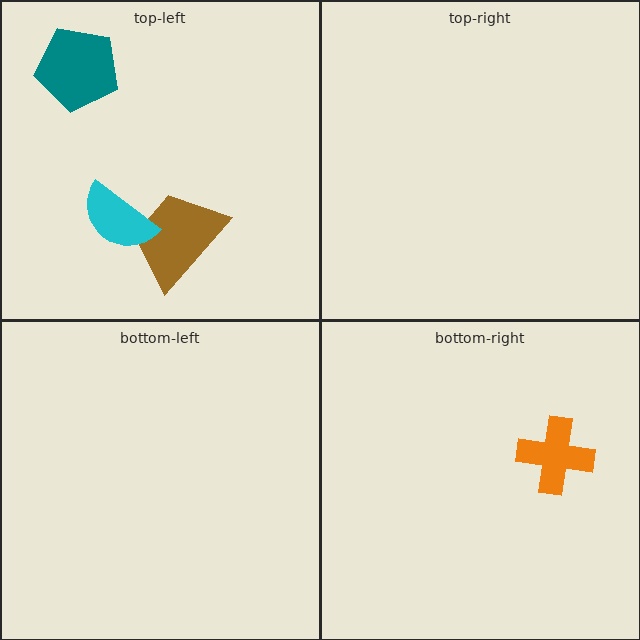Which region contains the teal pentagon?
The top-left region.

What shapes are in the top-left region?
The brown trapezoid, the teal pentagon, the cyan semicircle.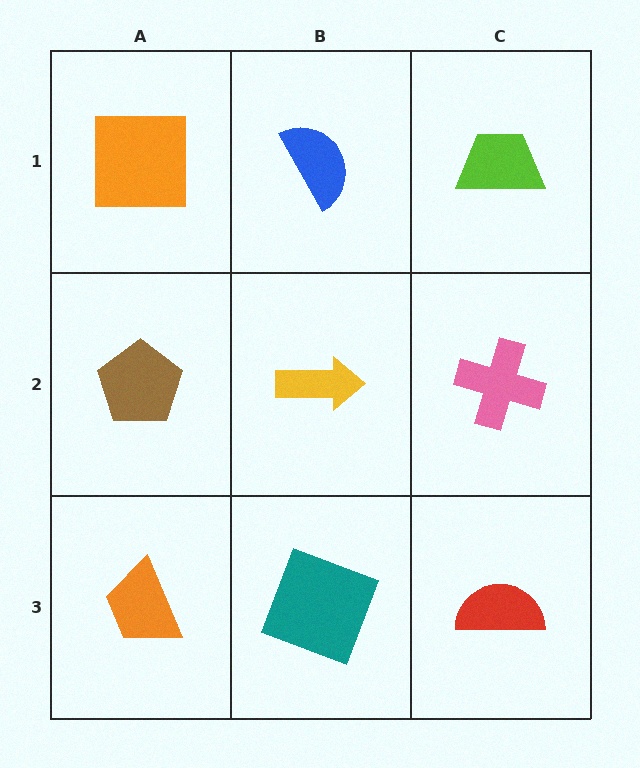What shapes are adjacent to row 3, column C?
A pink cross (row 2, column C), a teal square (row 3, column B).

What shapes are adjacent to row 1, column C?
A pink cross (row 2, column C), a blue semicircle (row 1, column B).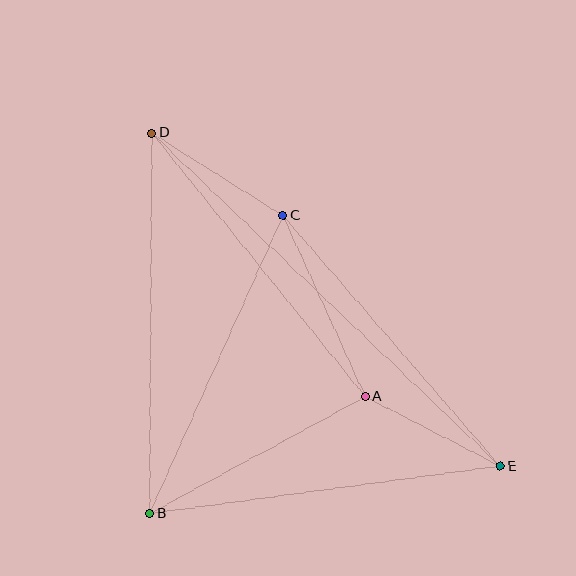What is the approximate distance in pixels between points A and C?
The distance between A and C is approximately 199 pixels.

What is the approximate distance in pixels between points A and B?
The distance between A and B is approximately 245 pixels.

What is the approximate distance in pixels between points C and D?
The distance between C and D is approximately 155 pixels.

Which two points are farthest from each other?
Points D and E are farthest from each other.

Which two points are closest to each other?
Points A and E are closest to each other.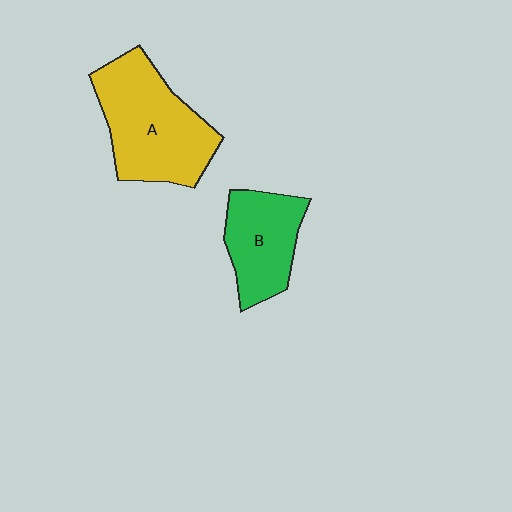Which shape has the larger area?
Shape A (yellow).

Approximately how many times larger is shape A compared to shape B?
Approximately 1.5 times.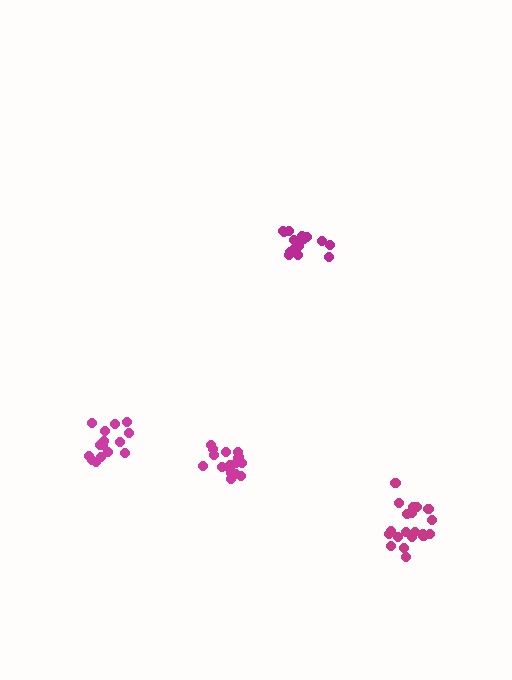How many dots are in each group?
Group 1: 17 dots, Group 2: 17 dots, Group 3: 15 dots, Group 4: 20 dots (69 total).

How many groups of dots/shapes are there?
There are 4 groups.